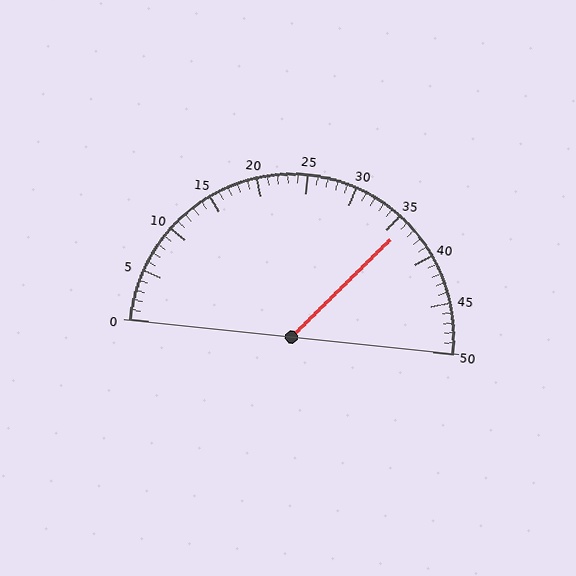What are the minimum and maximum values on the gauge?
The gauge ranges from 0 to 50.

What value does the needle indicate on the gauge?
The needle indicates approximately 36.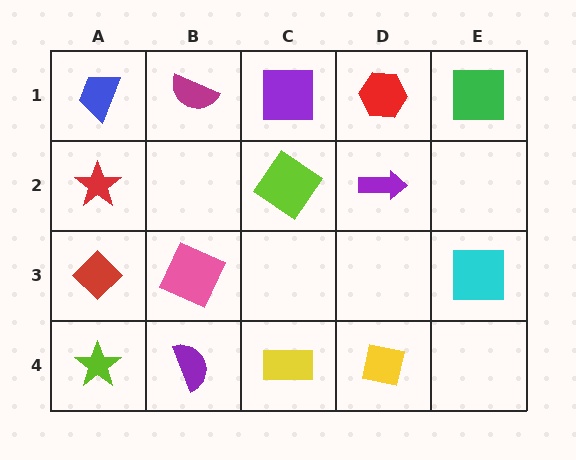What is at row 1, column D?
A red hexagon.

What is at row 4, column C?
A yellow rectangle.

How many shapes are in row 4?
4 shapes.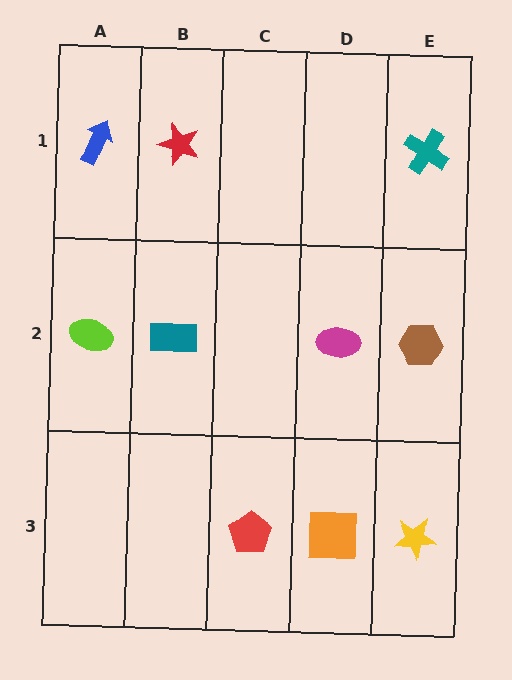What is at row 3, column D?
An orange square.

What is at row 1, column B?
A red star.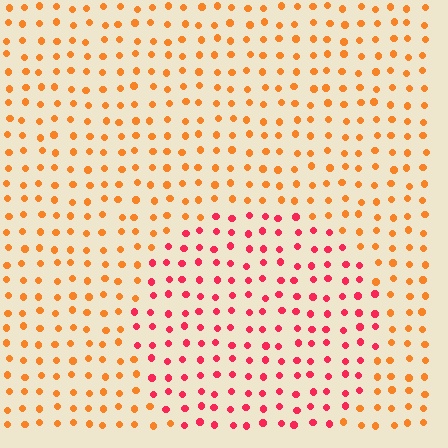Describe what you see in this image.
The image is filled with small orange elements in a uniform arrangement. A circle-shaped region is visible where the elements are tinted to a slightly different hue, forming a subtle color boundary.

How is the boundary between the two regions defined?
The boundary is defined purely by a slight shift in hue (about 40 degrees). Spacing, size, and orientation are identical on both sides.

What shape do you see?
I see a circle.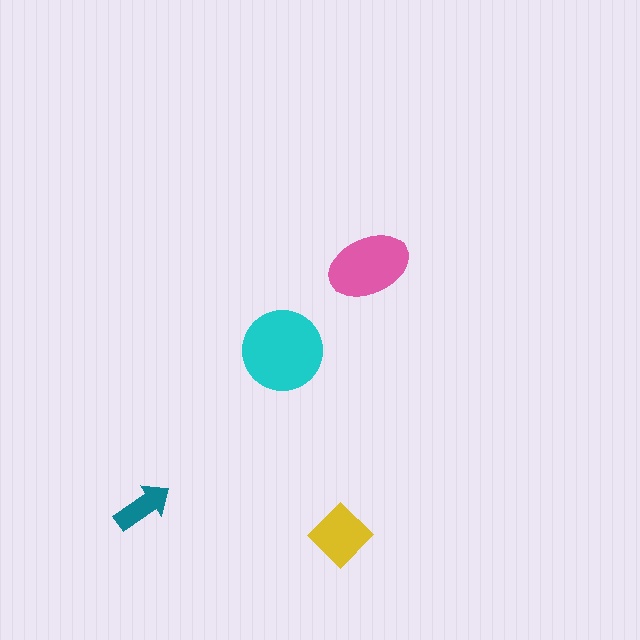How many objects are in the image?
There are 4 objects in the image.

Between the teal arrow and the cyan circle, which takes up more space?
The cyan circle.